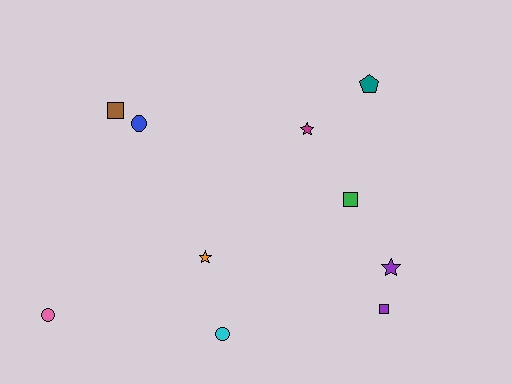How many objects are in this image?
There are 10 objects.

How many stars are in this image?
There are 3 stars.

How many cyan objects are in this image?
There is 1 cyan object.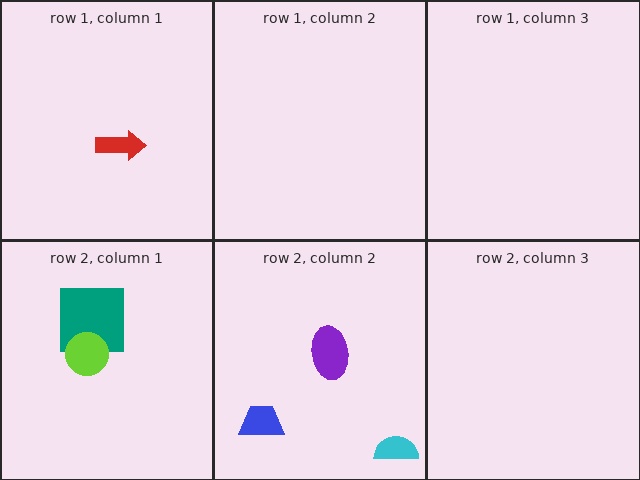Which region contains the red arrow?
The row 1, column 1 region.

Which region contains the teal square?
The row 2, column 1 region.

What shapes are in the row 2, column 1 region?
The teal square, the lime circle.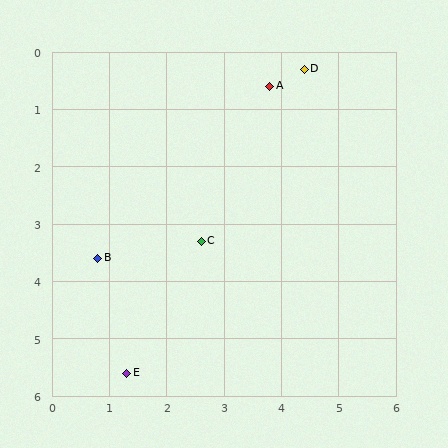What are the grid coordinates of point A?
Point A is at approximately (3.8, 0.6).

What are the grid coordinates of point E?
Point E is at approximately (1.3, 5.6).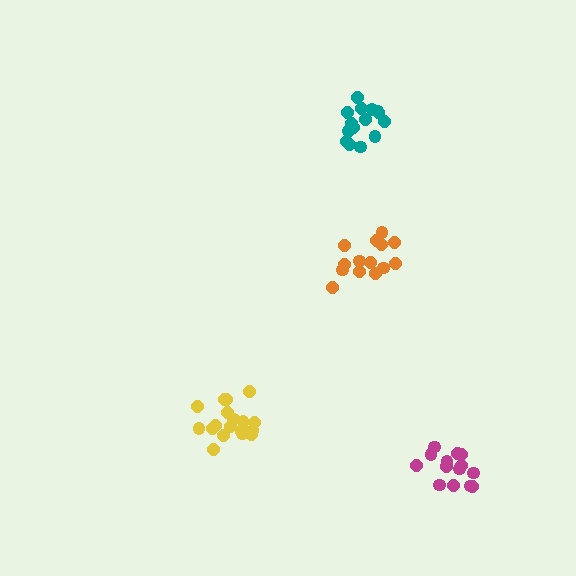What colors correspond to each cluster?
The clusters are colored: orange, yellow, teal, magenta.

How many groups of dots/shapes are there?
There are 4 groups.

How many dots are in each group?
Group 1: 14 dots, Group 2: 19 dots, Group 3: 16 dots, Group 4: 14 dots (63 total).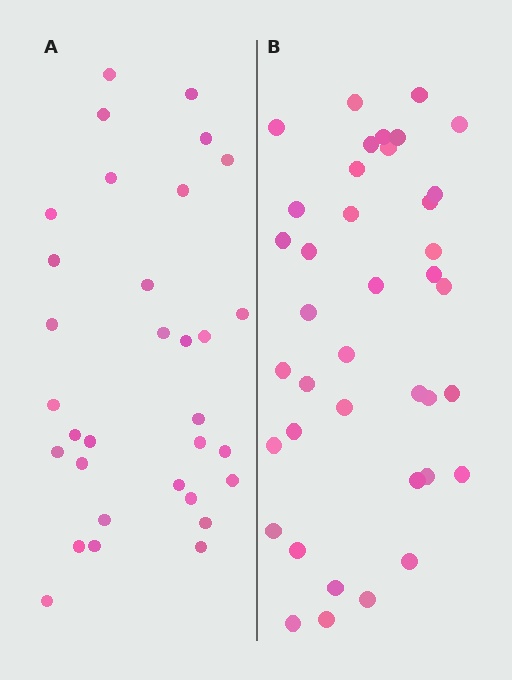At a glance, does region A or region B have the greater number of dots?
Region B (the right region) has more dots.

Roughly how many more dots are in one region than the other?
Region B has roughly 8 or so more dots than region A.